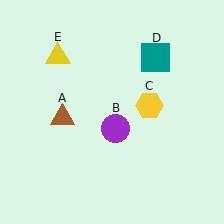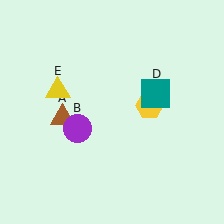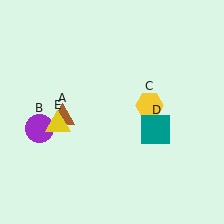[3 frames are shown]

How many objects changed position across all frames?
3 objects changed position: purple circle (object B), teal square (object D), yellow triangle (object E).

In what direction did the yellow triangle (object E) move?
The yellow triangle (object E) moved down.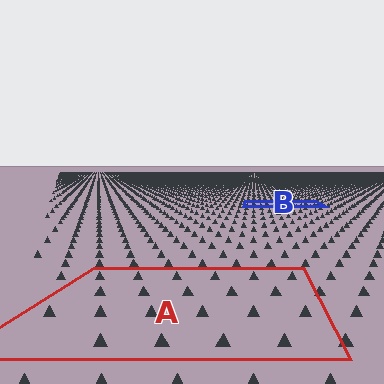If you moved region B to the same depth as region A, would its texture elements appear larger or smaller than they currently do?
They would appear larger. At a closer depth, the same texture elements are projected at a bigger on-screen size.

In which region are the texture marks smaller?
The texture marks are smaller in region B, because it is farther away.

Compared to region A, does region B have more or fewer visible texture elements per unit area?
Region B has more texture elements per unit area — they are packed more densely because it is farther away.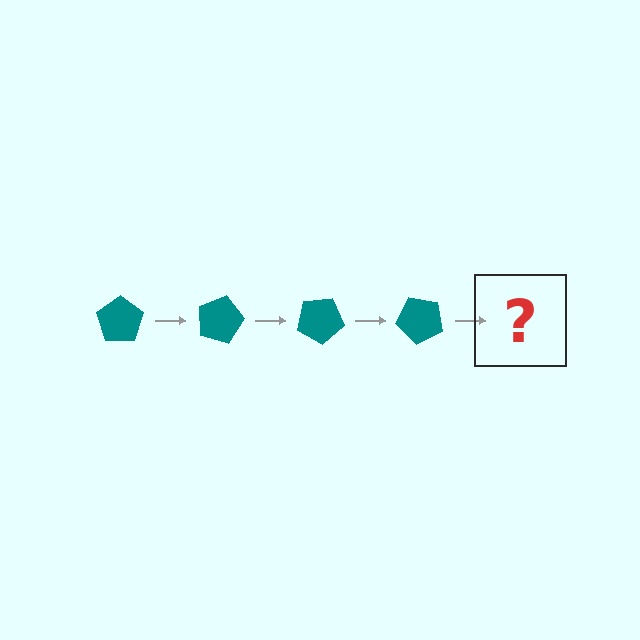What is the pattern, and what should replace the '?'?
The pattern is that the pentagon rotates 15 degrees each step. The '?' should be a teal pentagon rotated 60 degrees.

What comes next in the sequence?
The next element should be a teal pentagon rotated 60 degrees.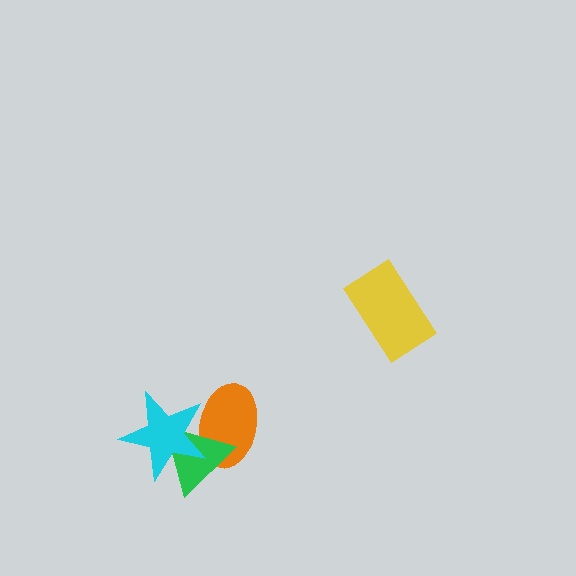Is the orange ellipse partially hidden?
Yes, it is partially covered by another shape.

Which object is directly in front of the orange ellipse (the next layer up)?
The green triangle is directly in front of the orange ellipse.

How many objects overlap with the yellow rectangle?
0 objects overlap with the yellow rectangle.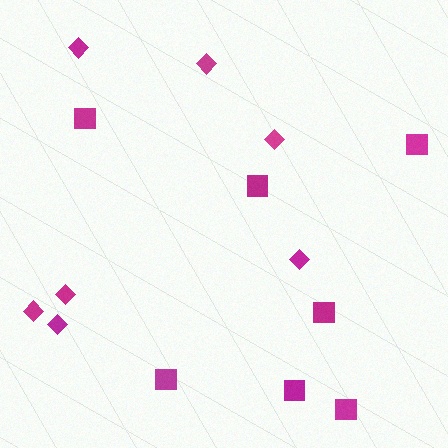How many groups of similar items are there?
There are 2 groups: one group of diamonds (7) and one group of squares (7).